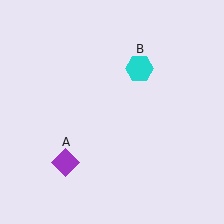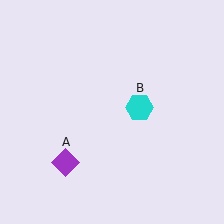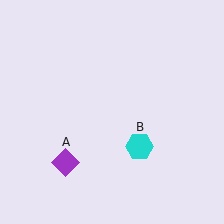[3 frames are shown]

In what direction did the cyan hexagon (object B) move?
The cyan hexagon (object B) moved down.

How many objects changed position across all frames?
1 object changed position: cyan hexagon (object B).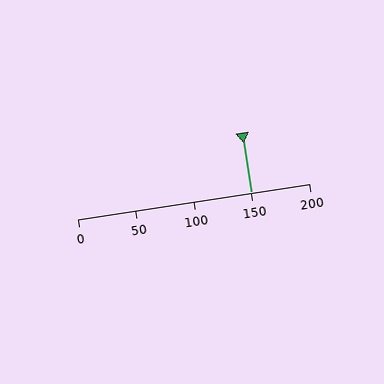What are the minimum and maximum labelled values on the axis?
The axis runs from 0 to 200.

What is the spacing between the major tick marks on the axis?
The major ticks are spaced 50 apart.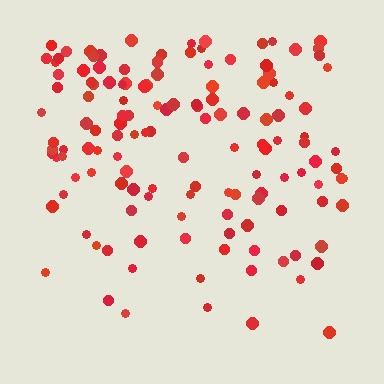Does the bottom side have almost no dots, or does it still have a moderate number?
Still a moderate number, just noticeably fewer than the top.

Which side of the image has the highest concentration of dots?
The top.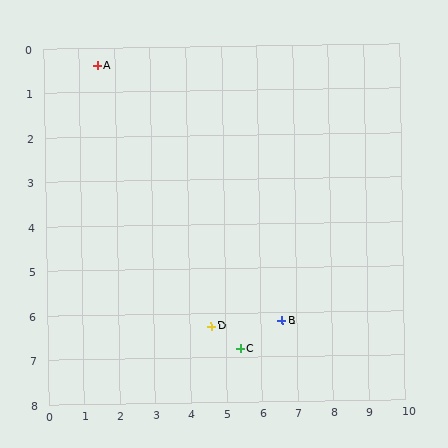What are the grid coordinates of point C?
Point C is at approximately (5.4, 6.8).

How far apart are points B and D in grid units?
Points B and D are about 2.0 grid units apart.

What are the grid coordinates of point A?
Point A is at approximately (1.5, 0.4).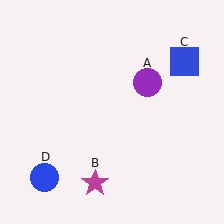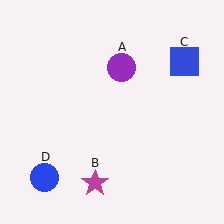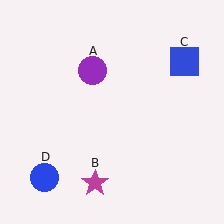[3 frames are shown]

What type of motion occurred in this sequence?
The purple circle (object A) rotated counterclockwise around the center of the scene.